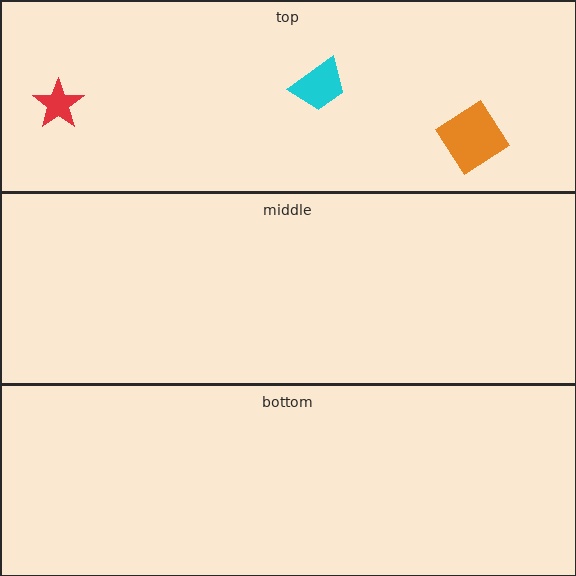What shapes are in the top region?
The red star, the cyan trapezoid, the orange diamond.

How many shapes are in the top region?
3.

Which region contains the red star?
The top region.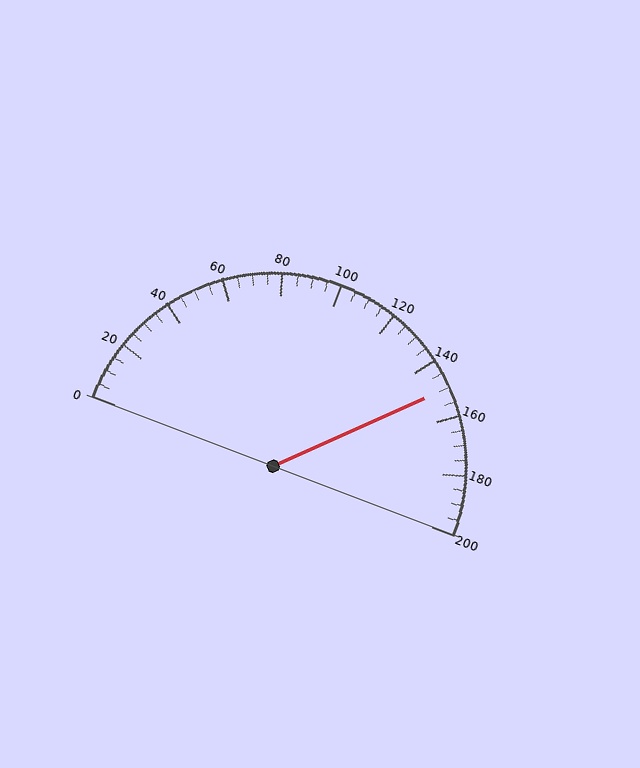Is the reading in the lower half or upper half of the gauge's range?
The reading is in the upper half of the range (0 to 200).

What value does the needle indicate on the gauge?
The needle indicates approximately 150.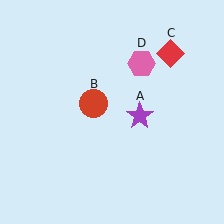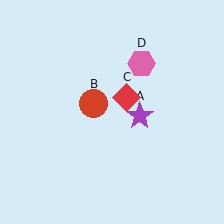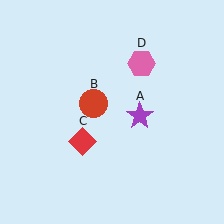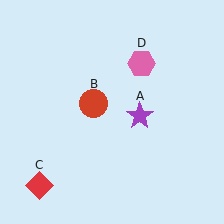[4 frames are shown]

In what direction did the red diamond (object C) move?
The red diamond (object C) moved down and to the left.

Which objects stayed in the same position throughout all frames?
Purple star (object A) and red circle (object B) and pink hexagon (object D) remained stationary.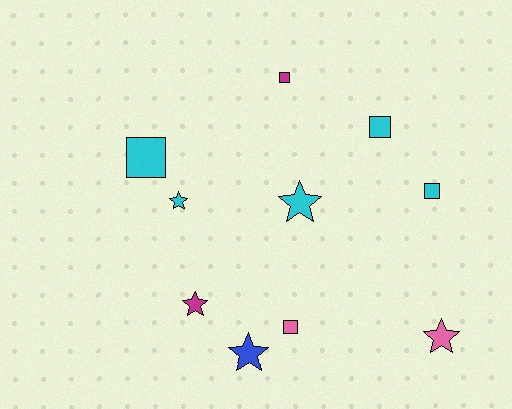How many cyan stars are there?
There are 2 cyan stars.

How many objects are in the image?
There are 10 objects.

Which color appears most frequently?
Cyan, with 5 objects.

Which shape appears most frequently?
Star, with 5 objects.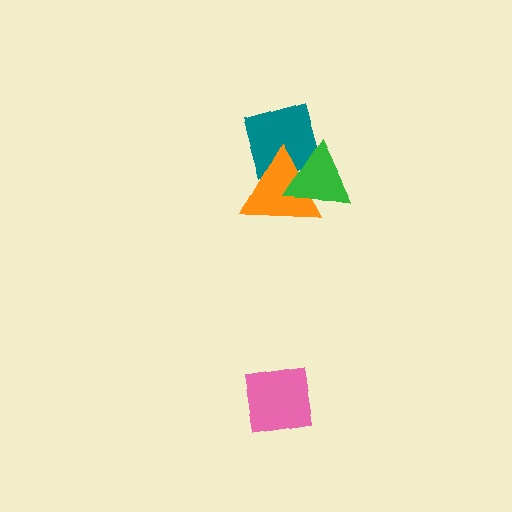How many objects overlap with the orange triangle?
2 objects overlap with the orange triangle.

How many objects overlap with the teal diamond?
2 objects overlap with the teal diamond.